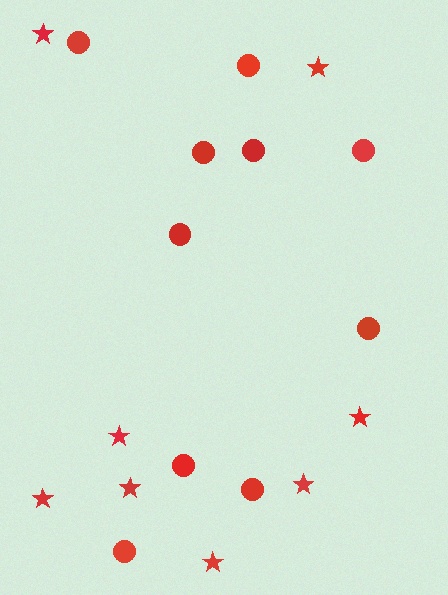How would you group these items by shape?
There are 2 groups: one group of circles (10) and one group of stars (8).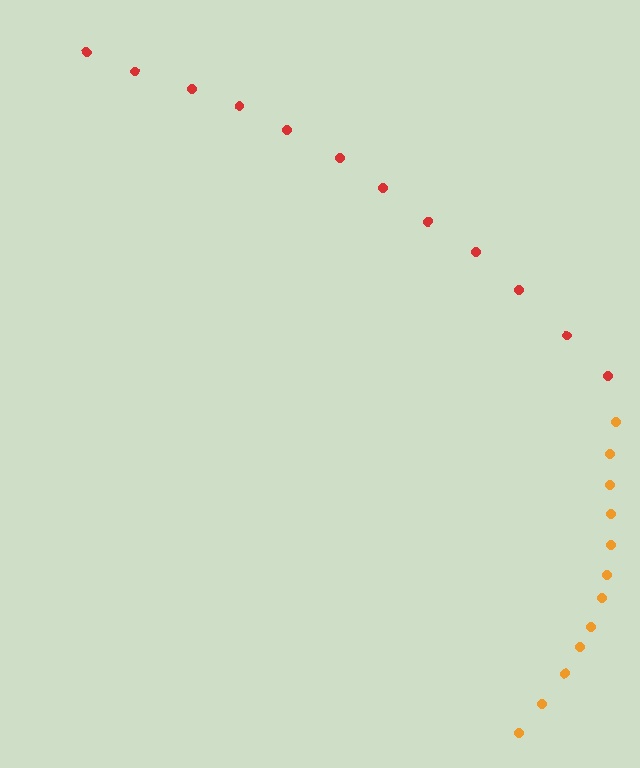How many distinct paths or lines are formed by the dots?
There are 2 distinct paths.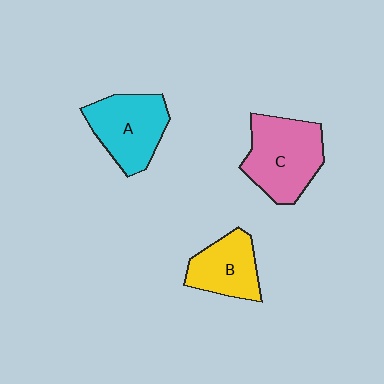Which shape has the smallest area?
Shape B (yellow).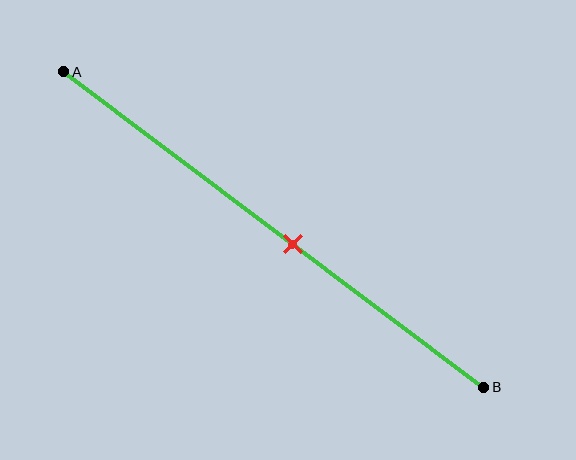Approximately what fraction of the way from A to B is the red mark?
The red mark is approximately 55% of the way from A to B.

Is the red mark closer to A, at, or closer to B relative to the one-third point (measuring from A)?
The red mark is closer to point B than the one-third point of segment AB.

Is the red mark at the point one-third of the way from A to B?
No, the mark is at about 55% from A, not at the 33% one-third point.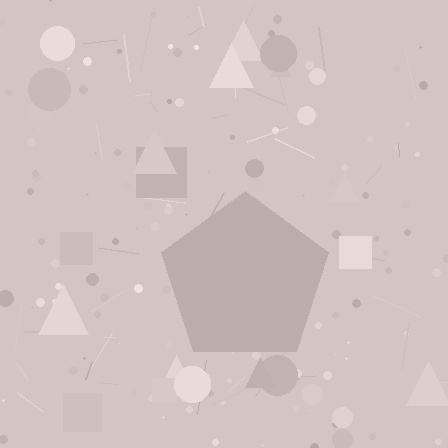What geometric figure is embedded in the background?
A pentagon is embedded in the background.